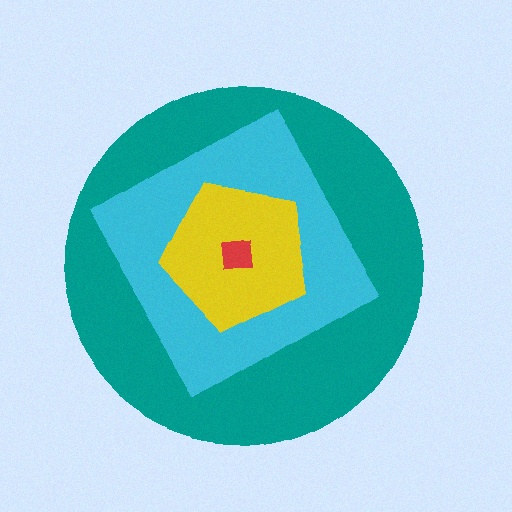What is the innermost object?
The red square.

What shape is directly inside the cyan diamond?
The yellow pentagon.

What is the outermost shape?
The teal circle.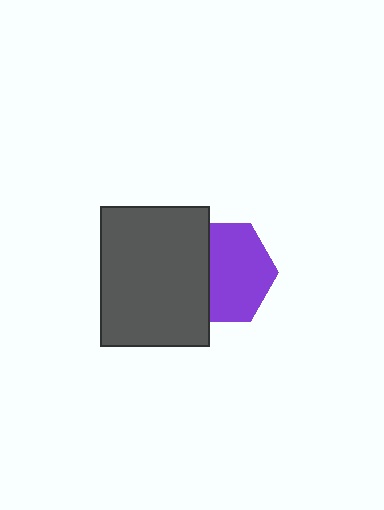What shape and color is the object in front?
The object in front is a dark gray rectangle.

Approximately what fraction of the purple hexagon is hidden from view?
Roughly 35% of the purple hexagon is hidden behind the dark gray rectangle.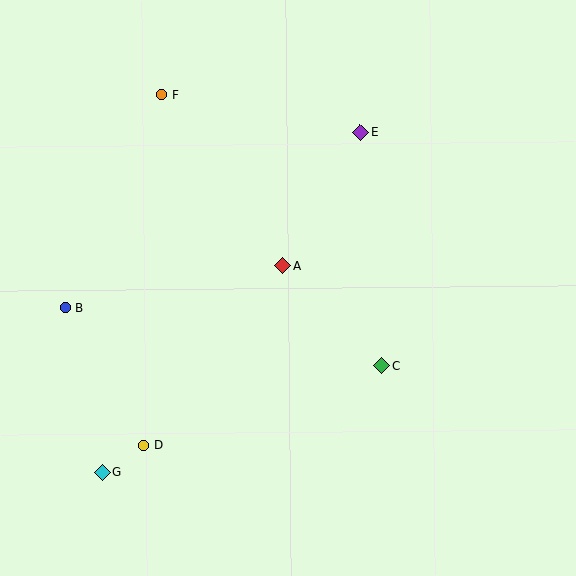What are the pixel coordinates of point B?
Point B is at (66, 308).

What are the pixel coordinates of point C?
Point C is at (381, 366).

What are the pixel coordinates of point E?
Point E is at (360, 133).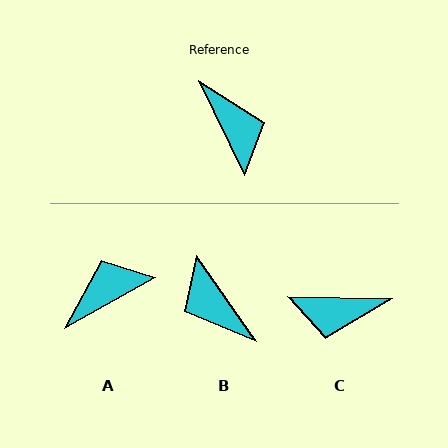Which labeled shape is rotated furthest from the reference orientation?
B, about 171 degrees away.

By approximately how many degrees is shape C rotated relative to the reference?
Approximately 117 degrees clockwise.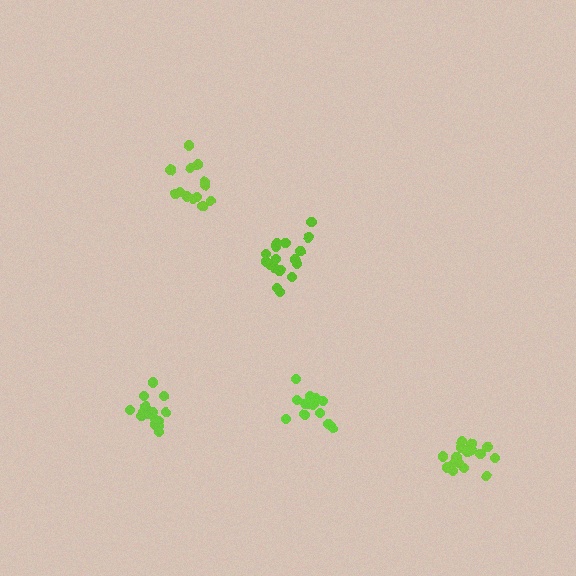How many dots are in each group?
Group 1: 17 dots, Group 2: 18 dots, Group 3: 13 dots, Group 4: 13 dots, Group 5: 19 dots (80 total).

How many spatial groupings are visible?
There are 5 spatial groupings.